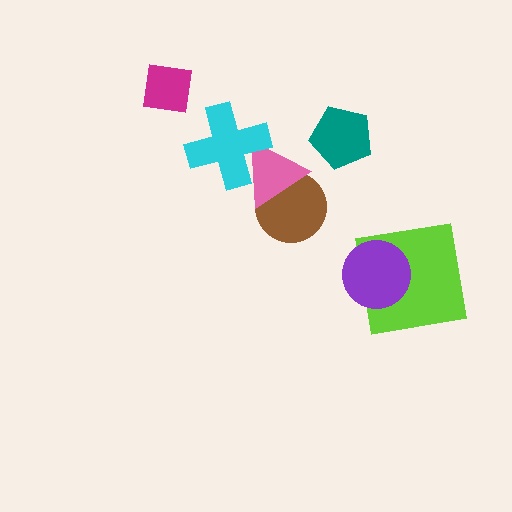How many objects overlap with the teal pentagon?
0 objects overlap with the teal pentagon.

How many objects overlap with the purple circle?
1 object overlaps with the purple circle.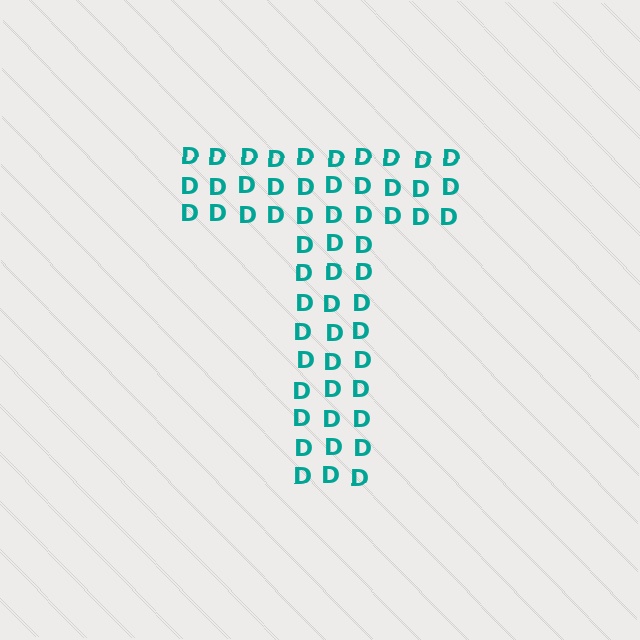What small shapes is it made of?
It is made of small letter D's.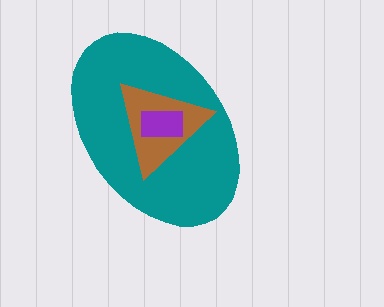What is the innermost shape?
The purple rectangle.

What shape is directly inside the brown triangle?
The purple rectangle.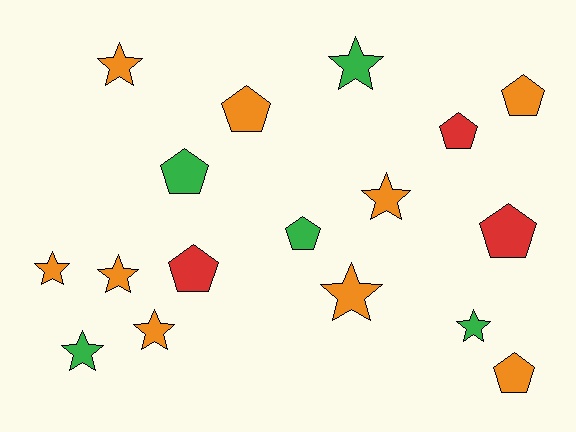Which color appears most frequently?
Orange, with 9 objects.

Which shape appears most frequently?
Star, with 9 objects.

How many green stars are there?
There are 3 green stars.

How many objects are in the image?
There are 17 objects.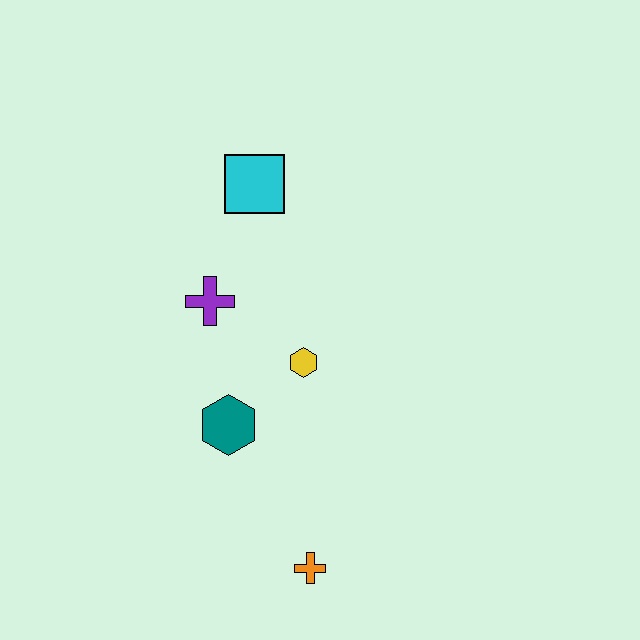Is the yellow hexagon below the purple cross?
Yes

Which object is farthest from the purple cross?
The orange cross is farthest from the purple cross.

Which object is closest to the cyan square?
The purple cross is closest to the cyan square.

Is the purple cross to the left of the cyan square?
Yes